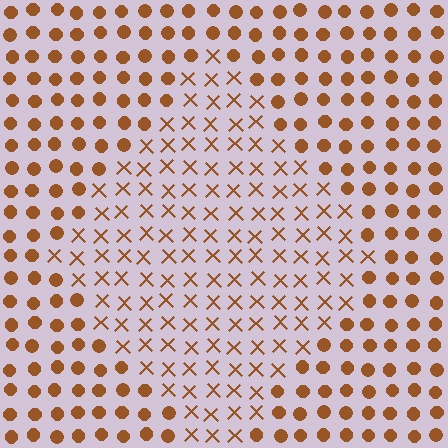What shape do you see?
I see a diamond.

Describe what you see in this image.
The image is filled with small brown elements arranged in a uniform grid. A diamond-shaped region contains X marks, while the surrounding area contains circles. The boundary is defined purely by the change in element shape.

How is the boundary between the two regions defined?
The boundary is defined by a change in element shape: X marks inside vs. circles outside. All elements share the same color and spacing.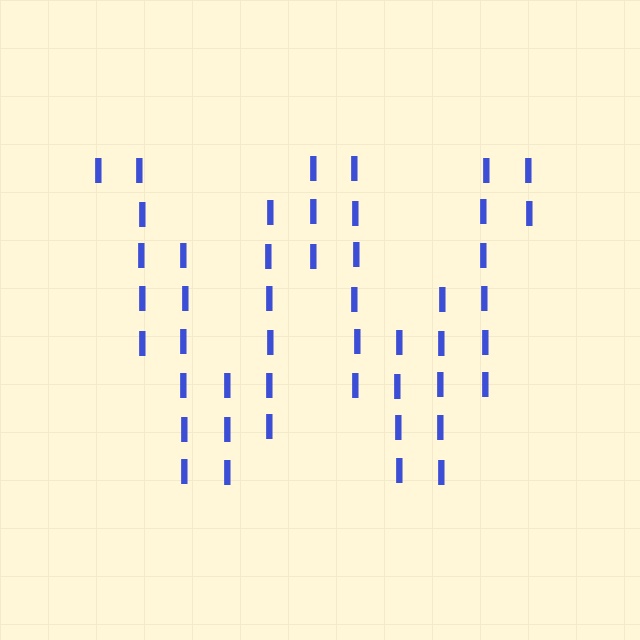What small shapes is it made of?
It is made of small letter I's.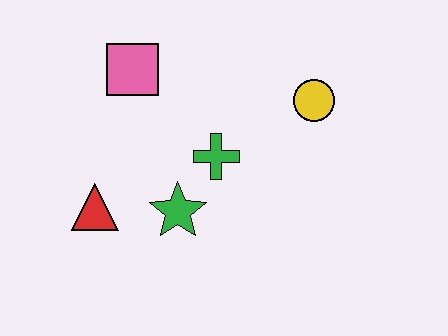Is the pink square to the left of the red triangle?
No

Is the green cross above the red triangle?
Yes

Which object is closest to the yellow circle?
The green cross is closest to the yellow circle.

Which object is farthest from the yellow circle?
The red triangle is farthest from the yellow circle.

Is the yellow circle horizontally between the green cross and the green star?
No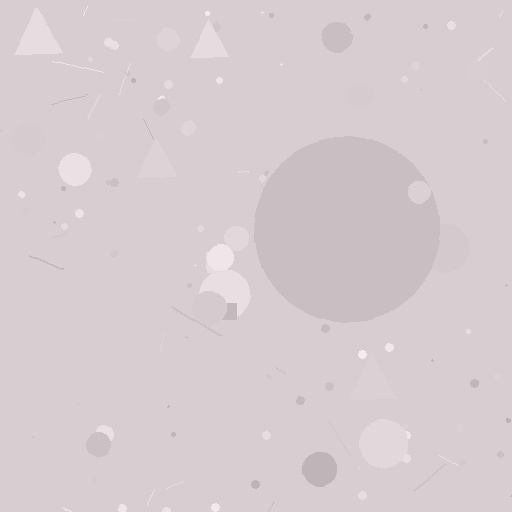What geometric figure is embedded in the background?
A circle is embedded in the background.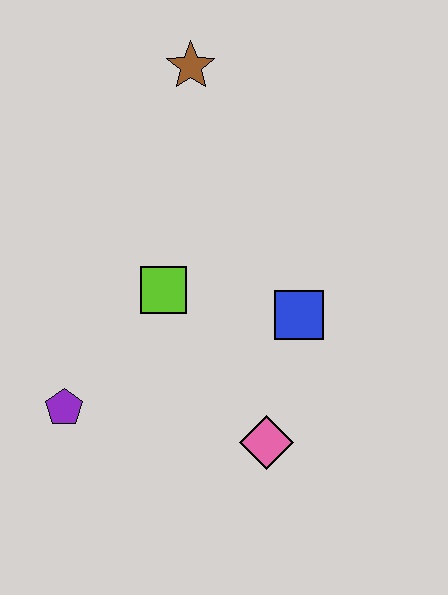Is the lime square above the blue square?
Yes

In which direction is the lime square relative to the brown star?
The lime square is below the brown star.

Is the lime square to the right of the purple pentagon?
Yes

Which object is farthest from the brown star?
The pink diamond is farthest from the brown star.